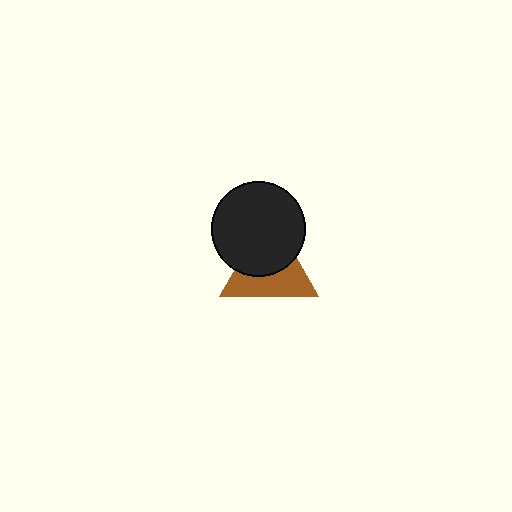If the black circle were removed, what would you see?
You would see the complete brown triangle.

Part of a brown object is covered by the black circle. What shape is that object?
It is a triangle.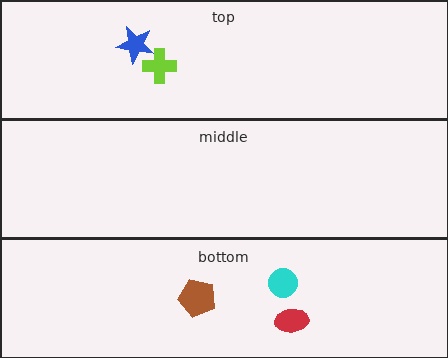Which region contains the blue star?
The top region.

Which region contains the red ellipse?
The bottom region.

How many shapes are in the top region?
2.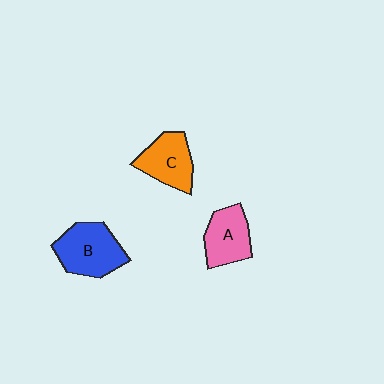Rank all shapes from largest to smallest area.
From largest to smallest: B (blue), C (orange), A (pink).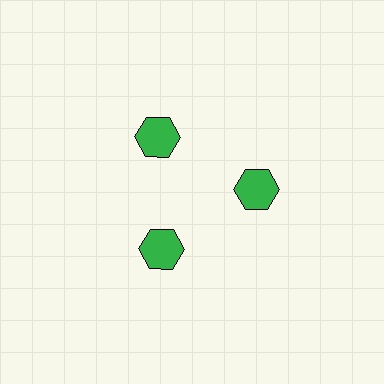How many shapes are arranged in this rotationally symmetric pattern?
There are 3 shapes, arranged in 3 groups of 1.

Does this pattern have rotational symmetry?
Yes, this pattern has 3-fold rotational symmetry. It looks the same after rotating 120 degrees around the center.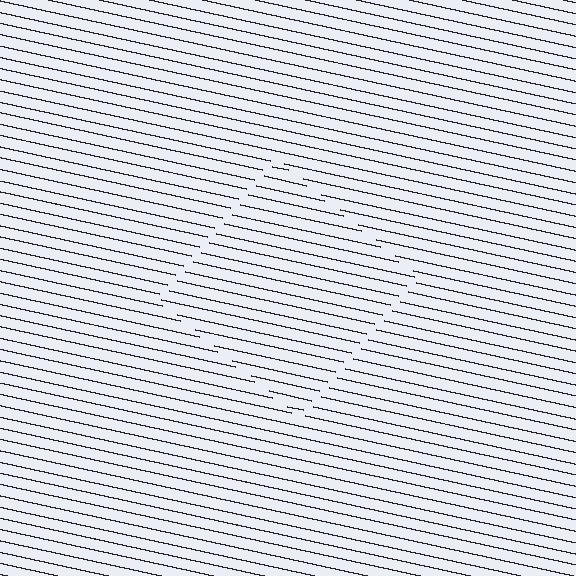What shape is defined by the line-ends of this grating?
An illusory square. The interior of the shape contains the same grating, shifted by half a period — the contour is defined by the phase discontinuity where line-ends from the inner and outer gratings abut.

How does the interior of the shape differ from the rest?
The interior of the shape contains the same grating, shifted by half a period — the contour is defined by the phase discontinuity where line-ends from the inner and outer gratings abut.